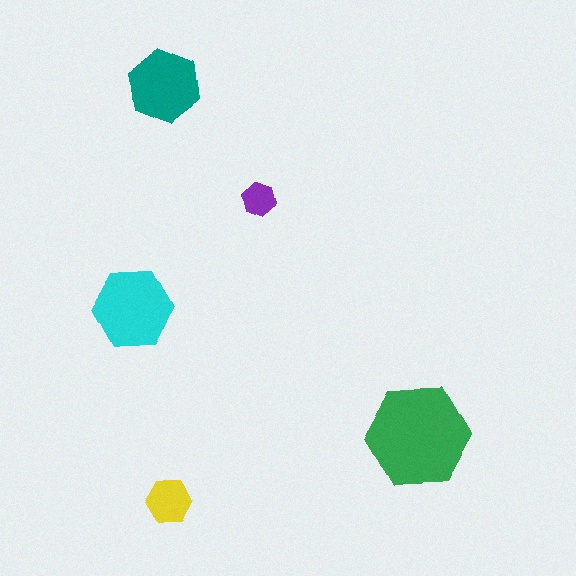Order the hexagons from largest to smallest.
the green one, the cyan one, the teal one, the yellow one, the purple one.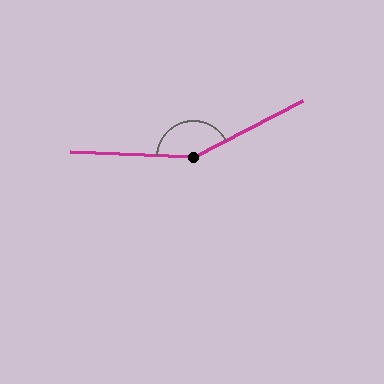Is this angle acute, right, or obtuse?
It is obtuse.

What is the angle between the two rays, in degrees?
Approximately 151 degrees.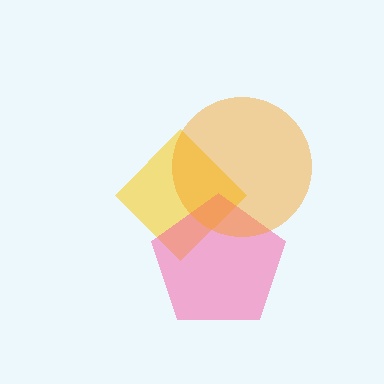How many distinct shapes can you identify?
There are 3 distinct shapes: a yellow diamond, a pink pentagon, an orange circle.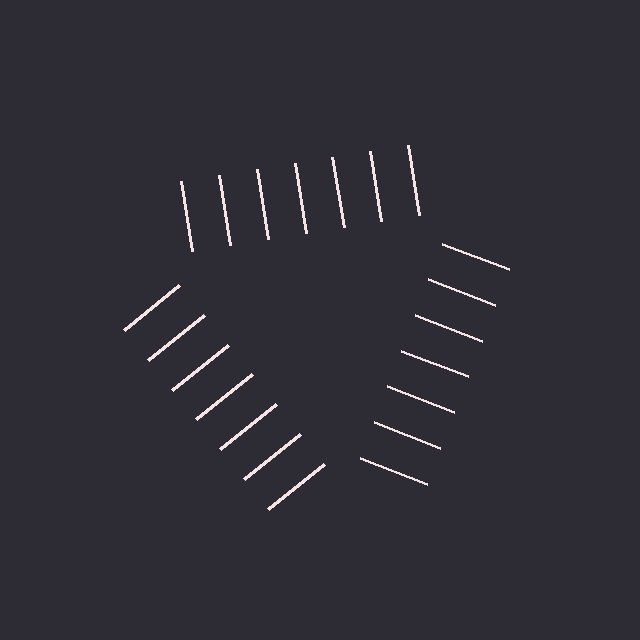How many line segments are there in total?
21 — 7 along each of the 3 edges.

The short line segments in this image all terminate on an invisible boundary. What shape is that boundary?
An illusory triangle — the line segments terminate on its edges but no continuous stroke is drawn.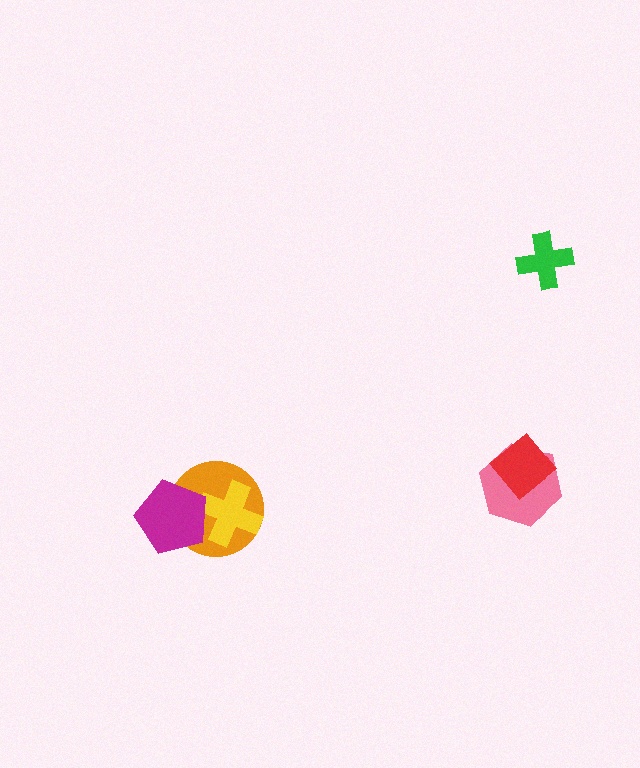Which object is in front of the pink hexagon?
The red diamond is in front of the pink hexagon.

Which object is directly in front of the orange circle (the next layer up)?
The yellow cross is directly in front of the orange circle.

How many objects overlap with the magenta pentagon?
2 objects overlap with the magenta pentagon.